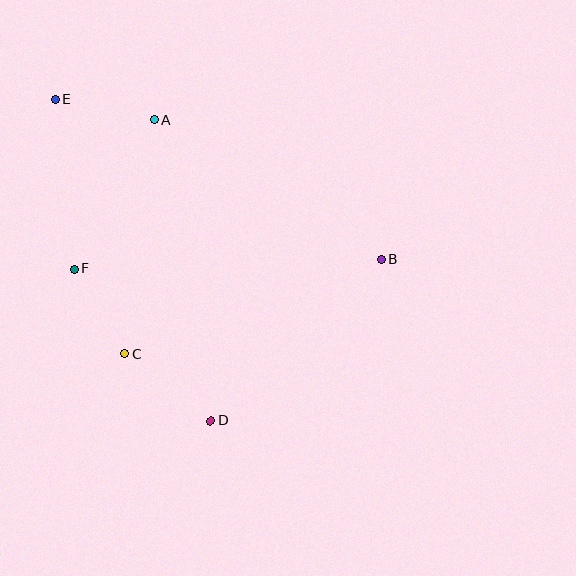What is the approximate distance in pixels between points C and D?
The distance between C and D is approximately 109 pixels.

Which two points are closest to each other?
Points C and F are closest to each other.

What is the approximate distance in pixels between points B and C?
The distance between B and C is approximately 273 pixels.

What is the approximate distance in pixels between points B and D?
The distance between B and D is approximately 235 pixels.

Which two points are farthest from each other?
Points B and E are farthest from each other.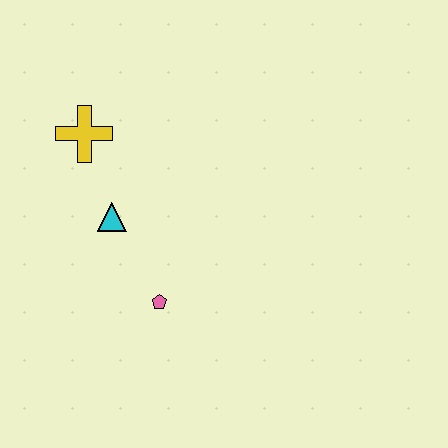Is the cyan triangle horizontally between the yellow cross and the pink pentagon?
Yes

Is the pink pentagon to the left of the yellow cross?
No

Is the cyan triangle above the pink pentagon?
Yes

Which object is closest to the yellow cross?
The cyan triangle is closest to the yellow cross.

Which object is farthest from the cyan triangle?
The pink pentagon is farthest from the cyan triangle.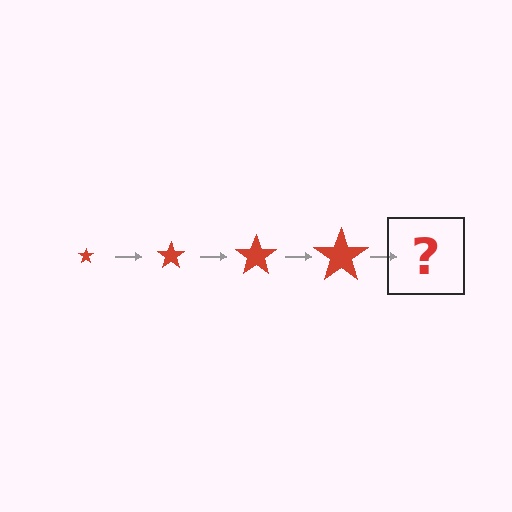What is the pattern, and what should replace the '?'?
The pattern is that the star gets progressively larger each step. The '?' should be a red star, larger than the previous one.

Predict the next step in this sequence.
The next step is a red star, larger than the previous one.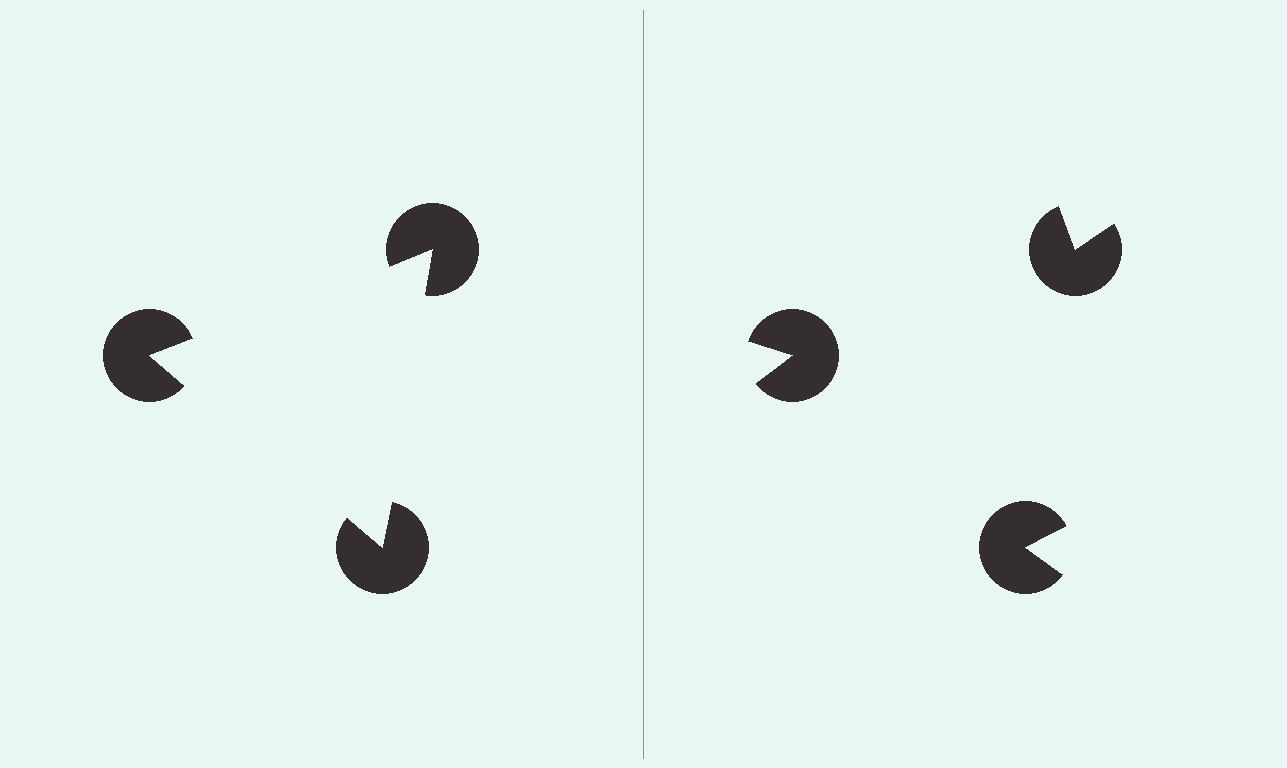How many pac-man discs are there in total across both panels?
6 — 3 on each side.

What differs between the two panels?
The pac-man discs are positioned identically on both sides; only the wedge orientations differ. On the left they align to a triangle; on the right they are misaligned.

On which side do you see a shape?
An illusory triangle appears on the left side. On the right side the wedge cuts are rotated, so no coherent shape forms.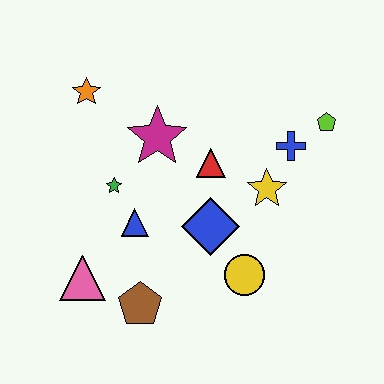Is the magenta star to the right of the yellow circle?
No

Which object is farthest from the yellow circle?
The orange star is farthest from the yellow circle.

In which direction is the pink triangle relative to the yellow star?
The pink triangle is to the left of the yellow star.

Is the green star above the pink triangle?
Yes